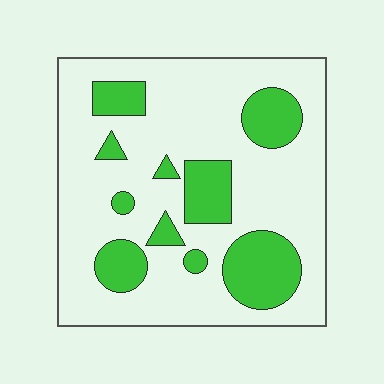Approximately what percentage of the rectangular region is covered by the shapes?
Approximately 25%.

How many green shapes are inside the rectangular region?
10.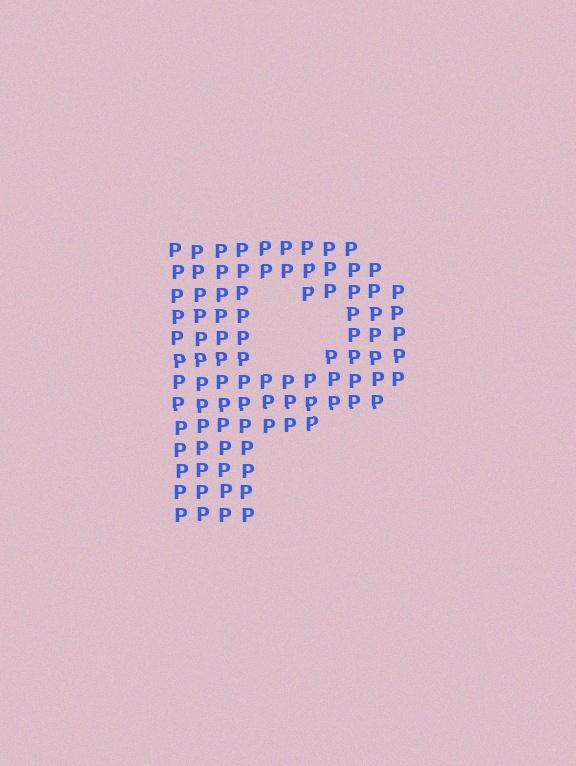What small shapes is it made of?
It is made of small letter P's.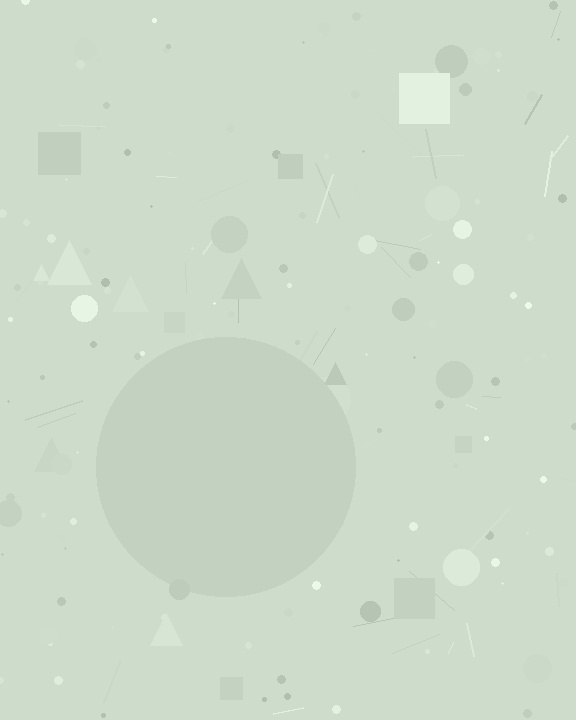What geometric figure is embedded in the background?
A circle is embedded in the background.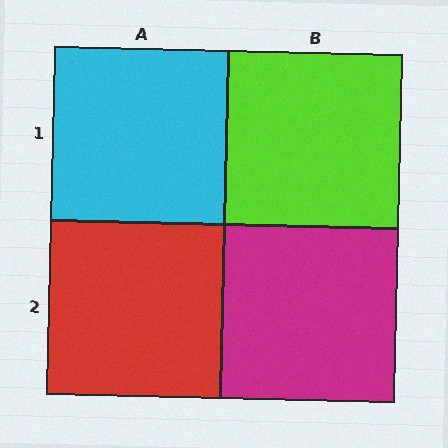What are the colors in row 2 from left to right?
Red, magenta.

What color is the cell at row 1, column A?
Cyan.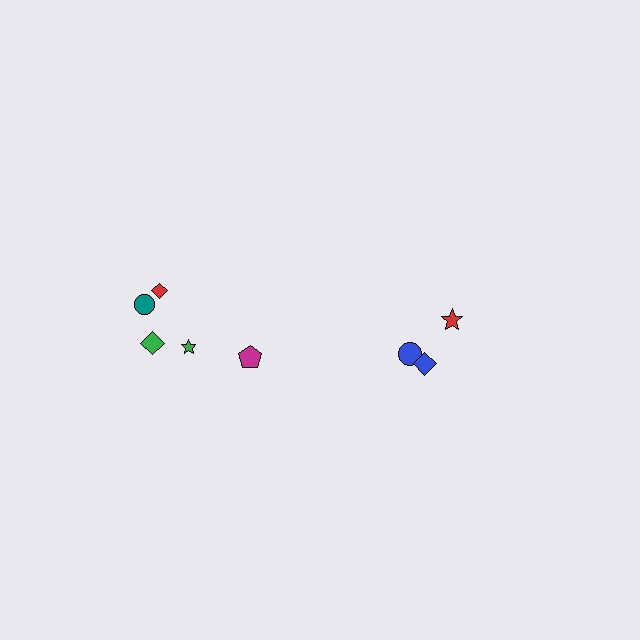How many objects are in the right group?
There are 3 objects.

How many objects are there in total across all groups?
There are 8 objects.